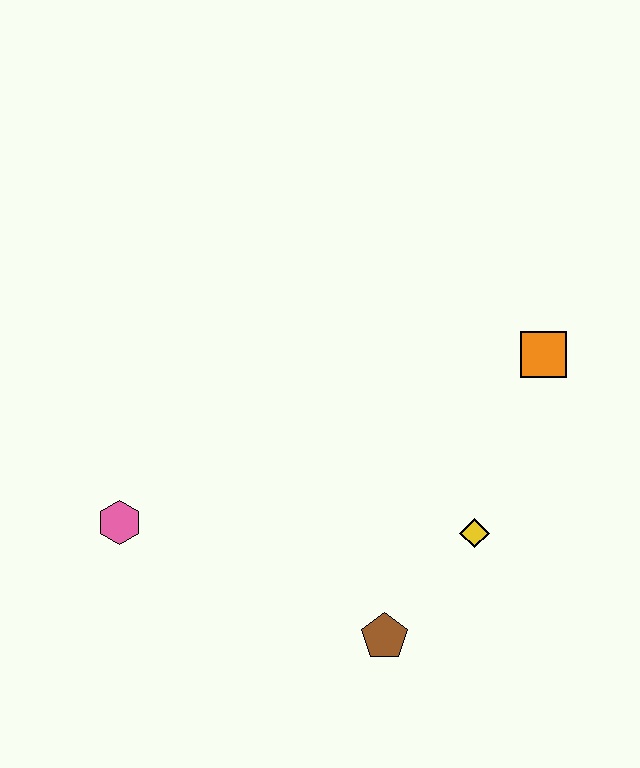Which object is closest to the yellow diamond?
The brown pentagon is closest to the yellow diamond.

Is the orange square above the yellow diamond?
Yes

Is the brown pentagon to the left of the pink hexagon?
No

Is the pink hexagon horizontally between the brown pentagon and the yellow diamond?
No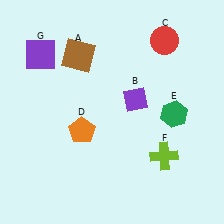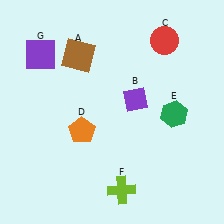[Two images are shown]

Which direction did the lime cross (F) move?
The lime cross (F) moved left.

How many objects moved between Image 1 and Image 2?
1 object moved between the two images.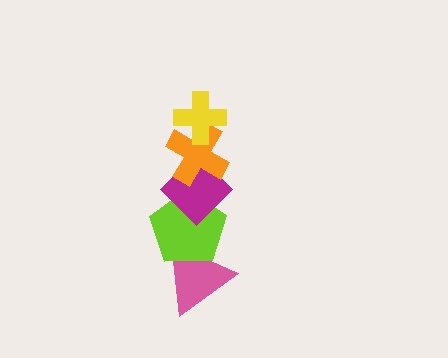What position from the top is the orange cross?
The orange cross is 2nd from the top.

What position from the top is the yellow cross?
The yellow cross is 1st from the top.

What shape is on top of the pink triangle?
The lime pentagon is on top of the pink triangle.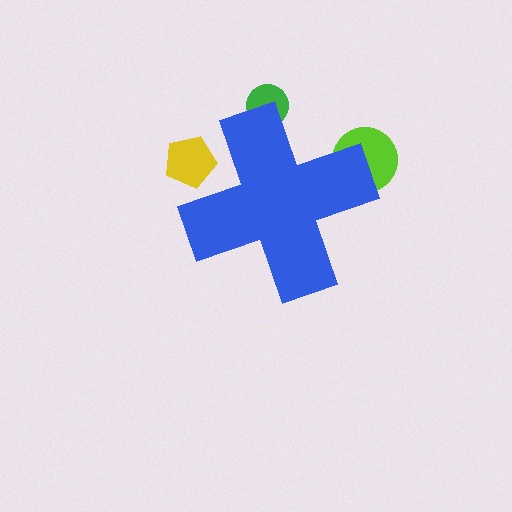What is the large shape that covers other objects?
A blue cross.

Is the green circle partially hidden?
Yes, the green circle is partially hidden behind the blue cross.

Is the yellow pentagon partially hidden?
Yes, the yellow pentagon is partially hidden behind the blue cross.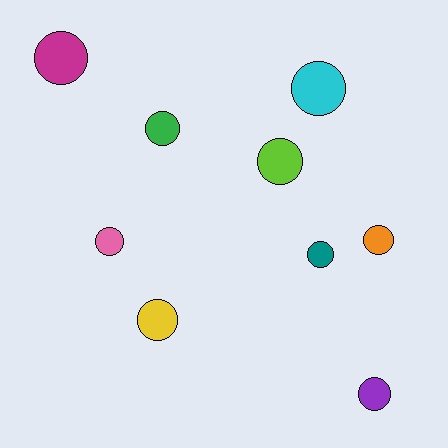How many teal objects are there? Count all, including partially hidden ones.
There is 1 teal object.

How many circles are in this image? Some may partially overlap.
There are 9 circles.